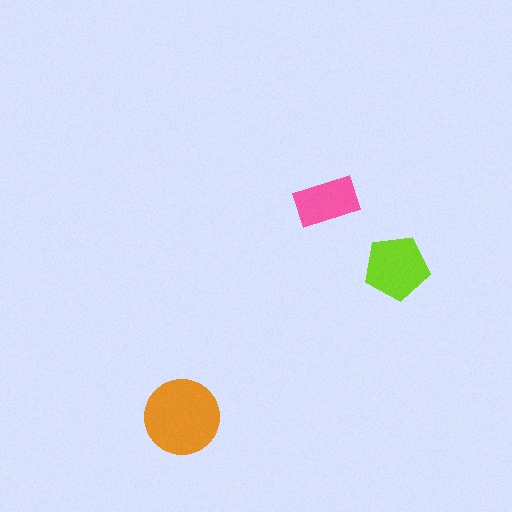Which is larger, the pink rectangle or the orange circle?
The orange circle.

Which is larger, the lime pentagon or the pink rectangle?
The lime pentagon.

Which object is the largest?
The orange circle.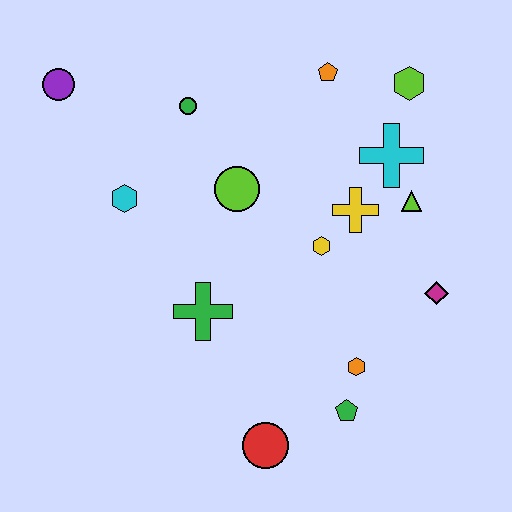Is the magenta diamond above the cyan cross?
No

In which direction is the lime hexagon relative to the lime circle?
The lime hexagon is to the right of the lime circle.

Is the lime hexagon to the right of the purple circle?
Yes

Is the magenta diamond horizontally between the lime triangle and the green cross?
No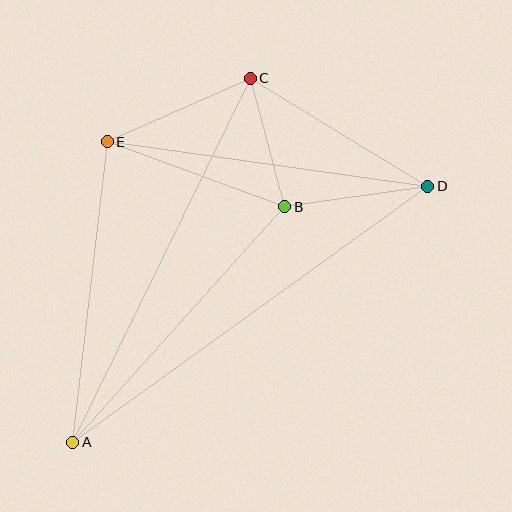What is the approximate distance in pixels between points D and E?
The distance between D and E is approximately 323 pixels.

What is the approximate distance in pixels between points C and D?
The distance between C and D is approximately 208 pixels.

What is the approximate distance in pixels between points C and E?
The distance between C and E is approximately 156 pixels.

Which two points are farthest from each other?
Points A and D are farthest from each other.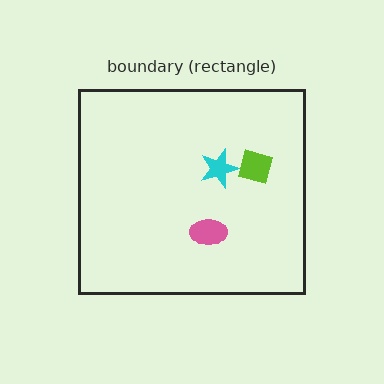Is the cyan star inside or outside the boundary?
Inside.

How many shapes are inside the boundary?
3 inside, 0 outside.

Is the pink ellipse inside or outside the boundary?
Inside.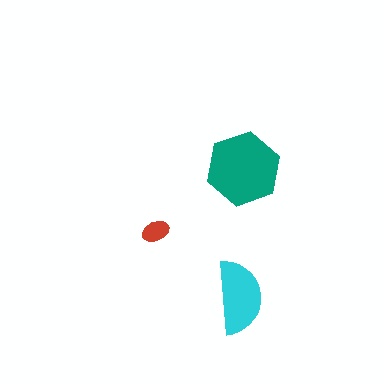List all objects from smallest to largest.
The red ellipse, the cyan semicircle, the teal hexagon.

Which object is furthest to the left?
The red ellipse is leftmost.